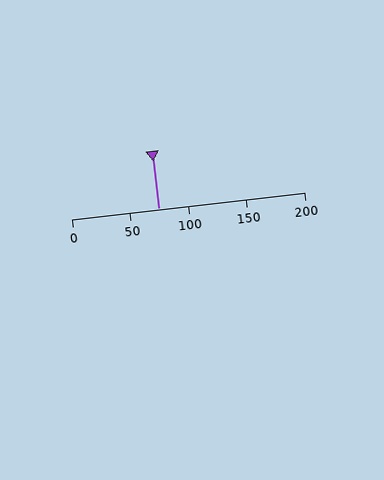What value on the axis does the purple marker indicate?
The marker indicates approximately 75.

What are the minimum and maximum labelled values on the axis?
The axis runs from 0 to 200.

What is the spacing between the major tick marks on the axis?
The major ticks are spaced 50 apart.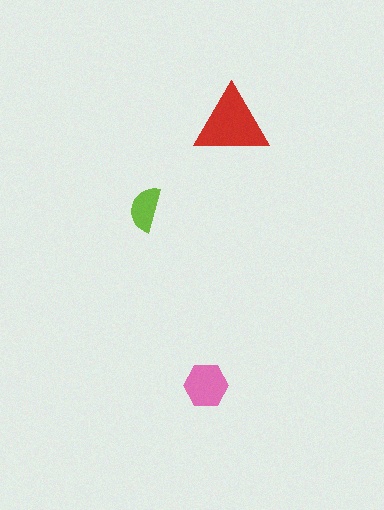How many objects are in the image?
There are 3 objects in the image.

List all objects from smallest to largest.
The lime semicircle, the pink hexagon, the red triangle.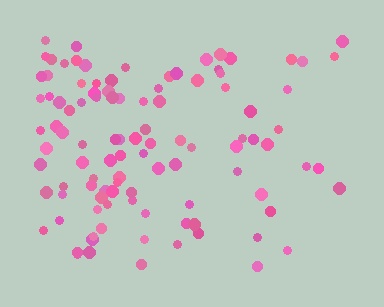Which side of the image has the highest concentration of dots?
The left.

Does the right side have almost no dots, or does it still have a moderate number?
Still a moderate number, just noticeably fewer than the left.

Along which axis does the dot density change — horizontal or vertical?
Horizontal.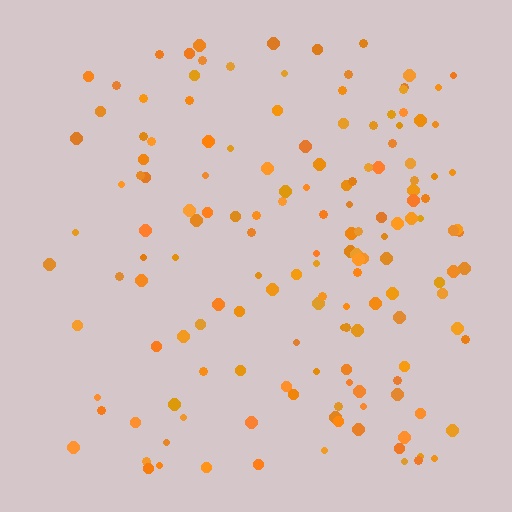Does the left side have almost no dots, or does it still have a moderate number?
Still a moderate number, just noticeably fewer than the right.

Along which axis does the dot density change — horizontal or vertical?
Horizontal.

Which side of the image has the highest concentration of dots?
The right.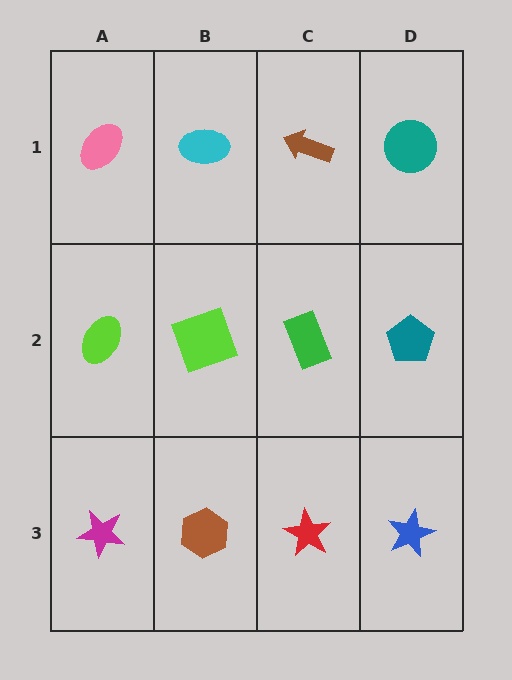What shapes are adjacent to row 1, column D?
A teal pentagon (row 2, column D), a brown arrow (row 1, column C).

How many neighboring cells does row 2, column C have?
4.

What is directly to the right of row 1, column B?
A brown arrow.